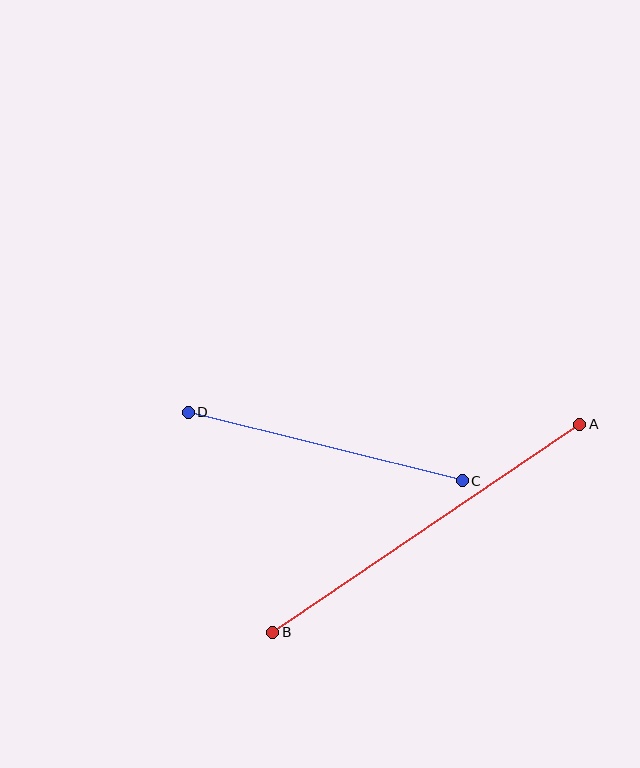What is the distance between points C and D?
The distance is approximately 282 pixels.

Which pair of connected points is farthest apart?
Points A and B are farthest apart.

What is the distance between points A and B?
The distance is approximately 371 pixels.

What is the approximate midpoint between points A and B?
The midpoint is at approximately (426, 528) pixels.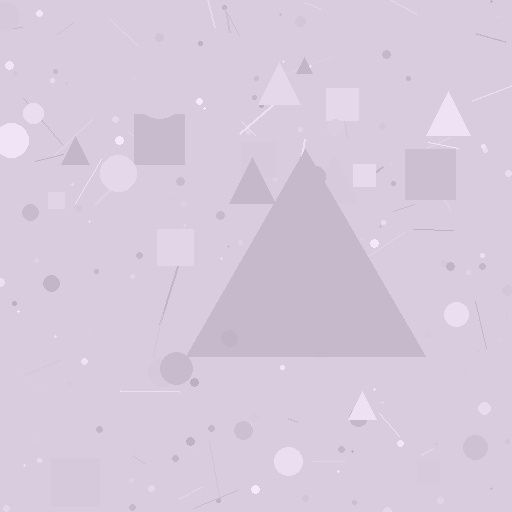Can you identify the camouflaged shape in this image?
The camouflaged shape is a triangle.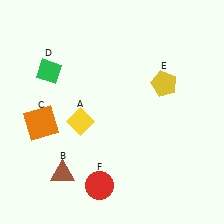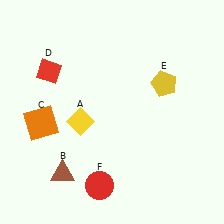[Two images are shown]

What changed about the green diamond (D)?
In Image 1, D is green. In Image 2, it changed to red.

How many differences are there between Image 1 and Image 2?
There is 1 difference between the two images.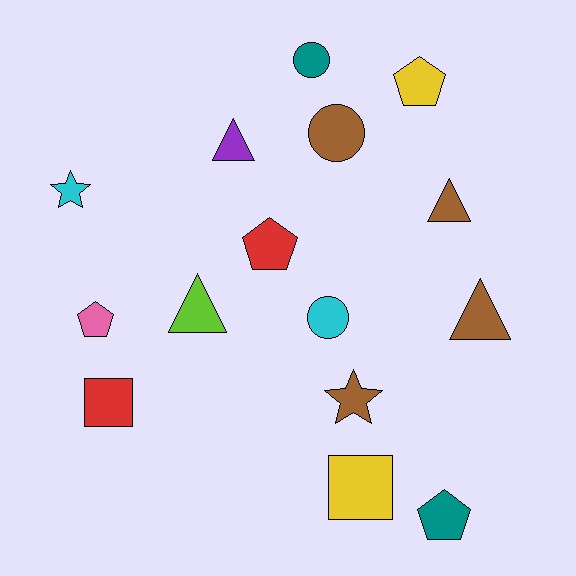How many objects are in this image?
There are 15 objects.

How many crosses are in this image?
There are no crosses.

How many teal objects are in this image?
There are 2 teal objects.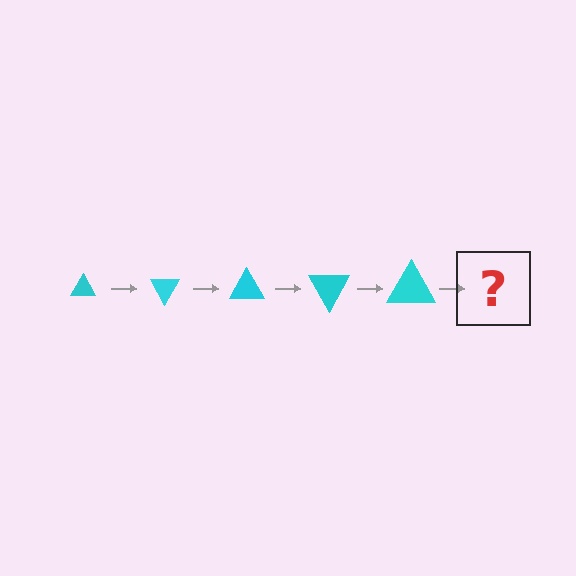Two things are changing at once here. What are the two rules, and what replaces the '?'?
The two rules are that the triangle grows larger each step and it rotates 60 degrees each step. The '?' should be a triangle, larger than the previous one and rotated 300 degrees from the start.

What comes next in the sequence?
The next element should be a triangle, larger than the previous one and rotated 300 degrees from the start.